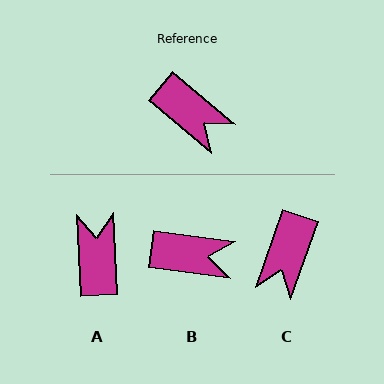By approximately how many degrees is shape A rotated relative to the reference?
Approximately 133 degrees counter-clockwise.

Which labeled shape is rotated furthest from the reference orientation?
A, about 133 degrees away.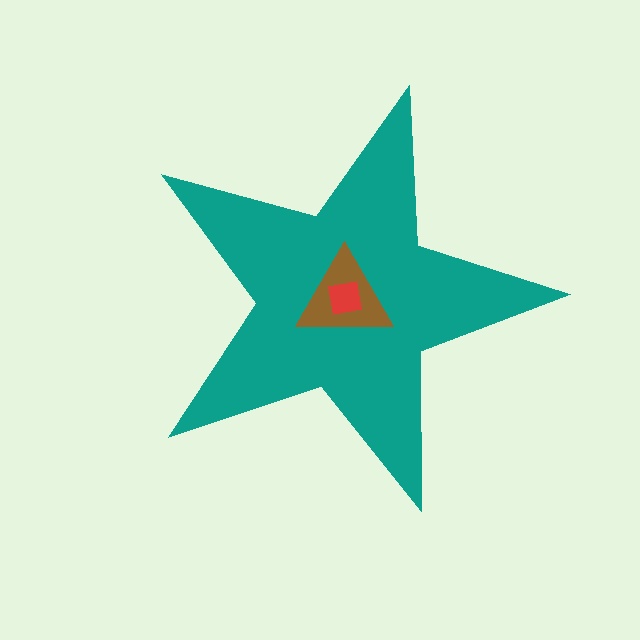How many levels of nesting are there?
3.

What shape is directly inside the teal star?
The brown triangle.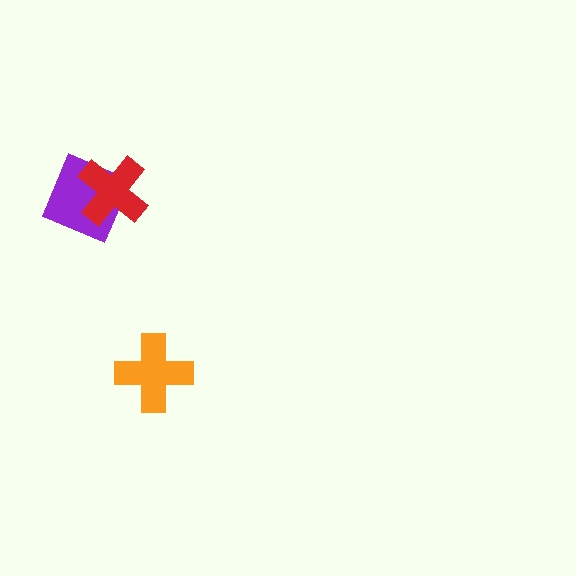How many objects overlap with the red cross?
1 object overlaps with the red cross.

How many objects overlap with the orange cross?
0 objects overlap with the orange cross.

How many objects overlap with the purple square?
1 object overlaps with the purple square.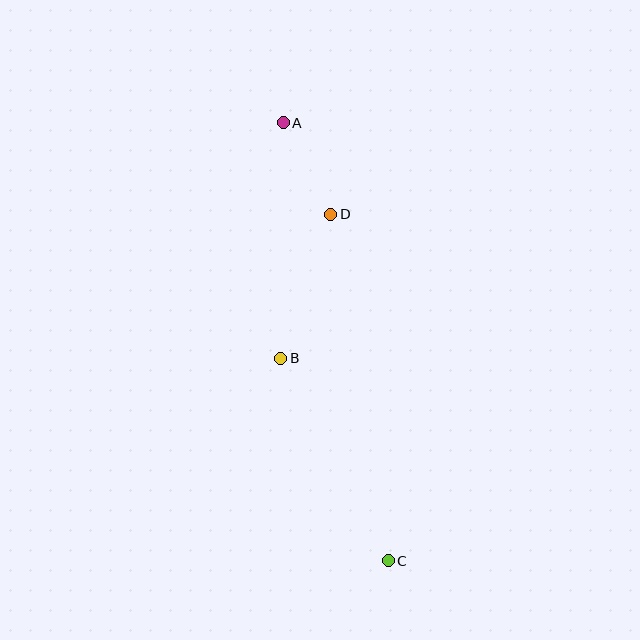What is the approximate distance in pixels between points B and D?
The distance between B and D is approximately 153 pixels.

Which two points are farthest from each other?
Points A and C are farthest from each other.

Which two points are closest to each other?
Points A and D are closest to each other.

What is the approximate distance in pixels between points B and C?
The distance between B and C is approximately 229 pixels.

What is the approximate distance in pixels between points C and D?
The distance between C and D is approximately 351 pixels.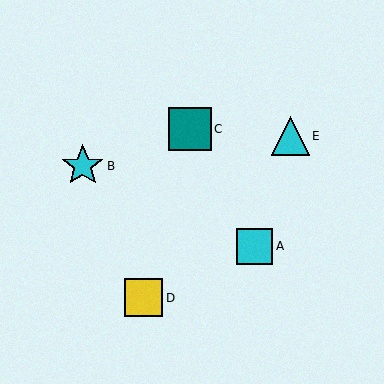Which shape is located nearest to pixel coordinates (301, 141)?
The cyan triangle (labeled E) at (290, 136) is nearest to that location.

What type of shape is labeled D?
Shape D is a yellow square.